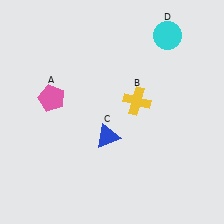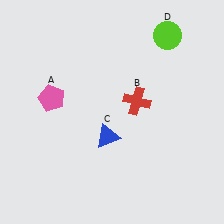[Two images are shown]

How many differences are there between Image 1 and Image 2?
There are 2 differences between the two images.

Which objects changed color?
B changed from yellow to red. D changed from cyan to lime.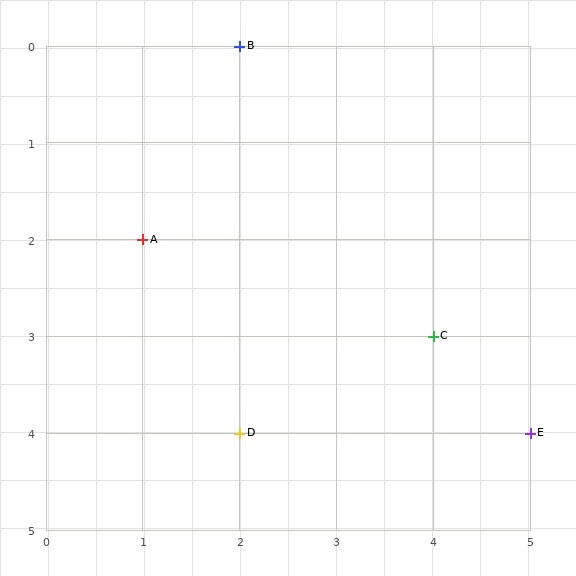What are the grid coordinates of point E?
Point E is at grid coordinates (5, 4).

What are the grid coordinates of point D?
Point D is at grid coordinates (2, 4).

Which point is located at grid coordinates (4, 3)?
Point C is at (4, 3).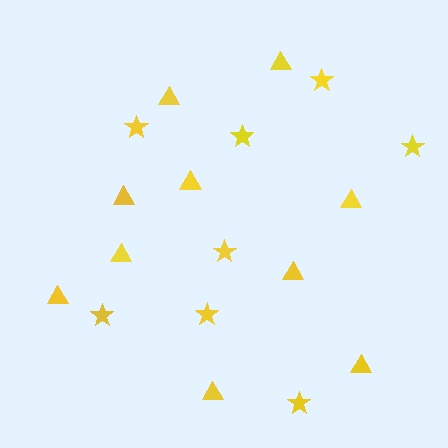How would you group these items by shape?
There are 2 groups: one group of triangles (10) and one group of stars (8).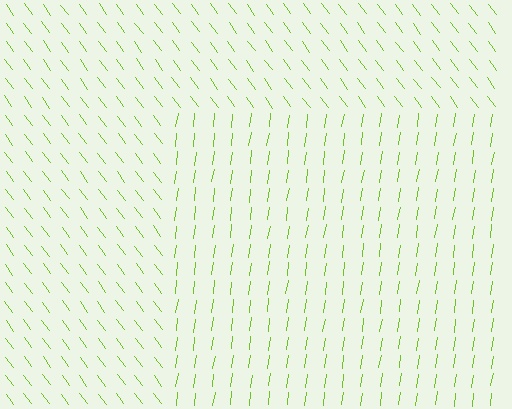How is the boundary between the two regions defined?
The boundary is defined purely by a change in line orientation (approximately 45 degrees difference). All lines are the same color and thickness.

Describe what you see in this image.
The image is filled with small lime line segments. A rectangle region in the image has lines oriented differently from the surrounding lines, creating a visible texture boundary.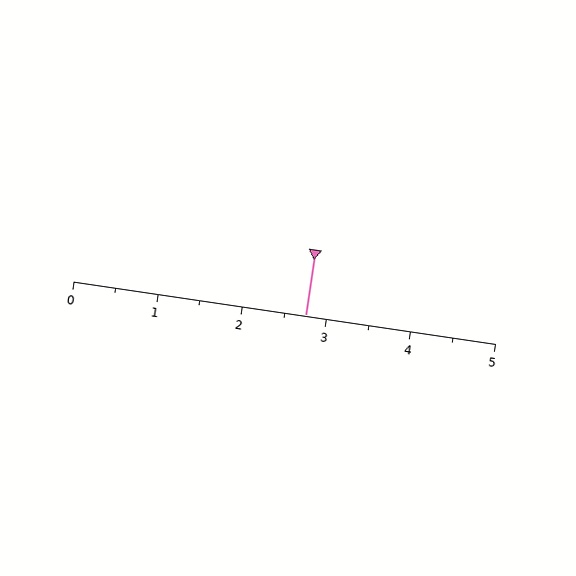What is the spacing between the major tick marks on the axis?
The major ticks are spaced 1 apart.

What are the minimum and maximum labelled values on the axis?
The axis runs from 0 to 5.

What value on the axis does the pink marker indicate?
The marker indicates approximately 2.8.